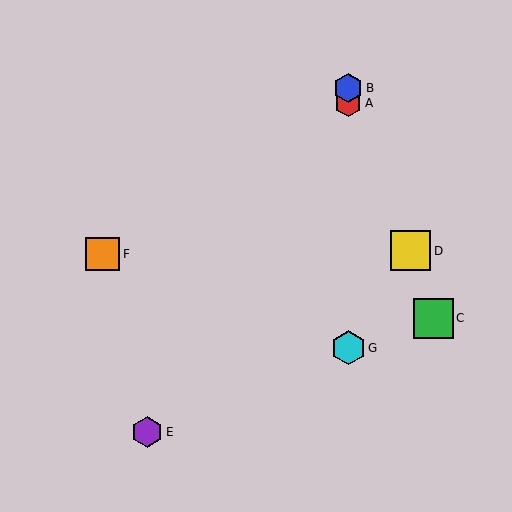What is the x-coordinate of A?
Object A is at x≈348.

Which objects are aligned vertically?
Objects A, B, G are aligned vertically.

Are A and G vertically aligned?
Yes, both are at x≈348.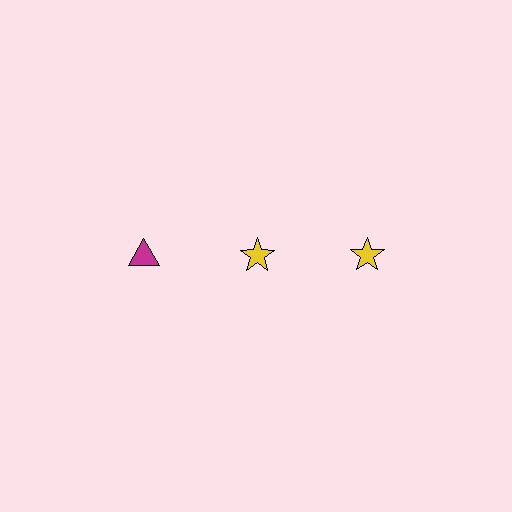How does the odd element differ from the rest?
It differs in both color (magenta instead of yellow) and shape (triangle instead of star).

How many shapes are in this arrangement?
There are 3 shapes arranged in a grid pattern.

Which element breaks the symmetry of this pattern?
The magenta triangle in the top row, leftmost column breaks the symmetry. All other shapes are yellow stars.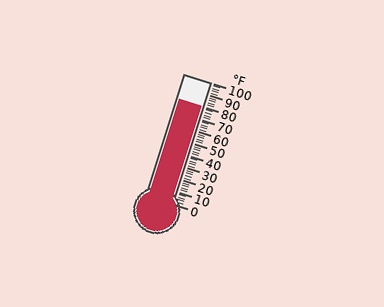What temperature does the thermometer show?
The thermometer shows approximately 80°F.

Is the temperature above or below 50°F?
The temperature is above 50°F.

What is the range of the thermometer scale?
The thermometer scale ranges from 0°F to 100°F.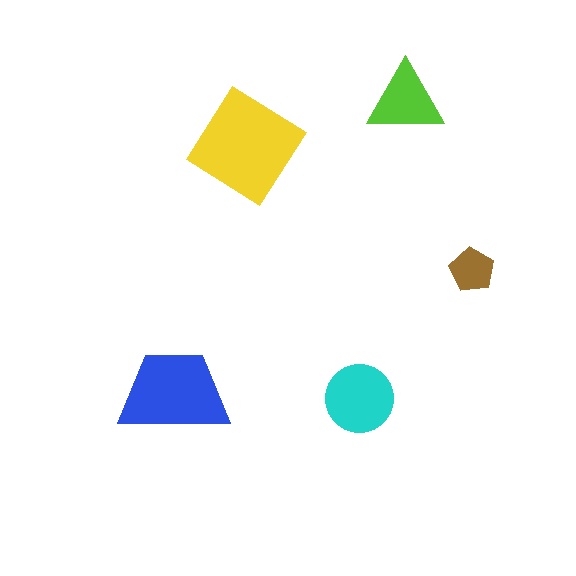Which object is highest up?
The lime triangle is topmost.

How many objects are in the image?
There are 5 objects in the image.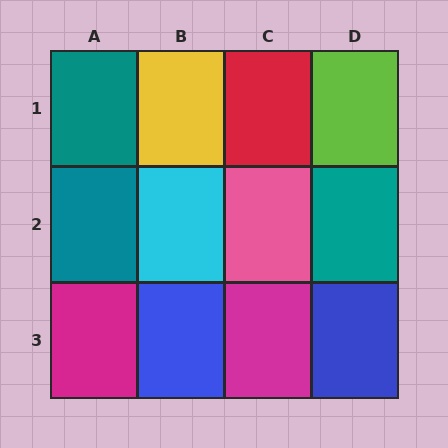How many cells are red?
1 cell is red.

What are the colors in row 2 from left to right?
Teal, cyan, pink, teal.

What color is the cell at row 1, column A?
Teal.